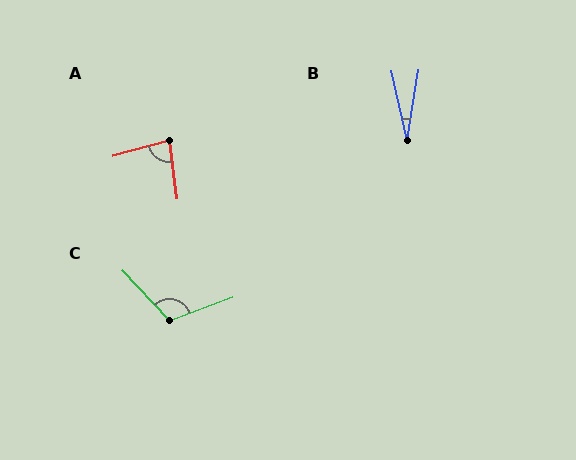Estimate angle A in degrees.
Approximately 82 degrees.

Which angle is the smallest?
B, at approximately 22 degrees.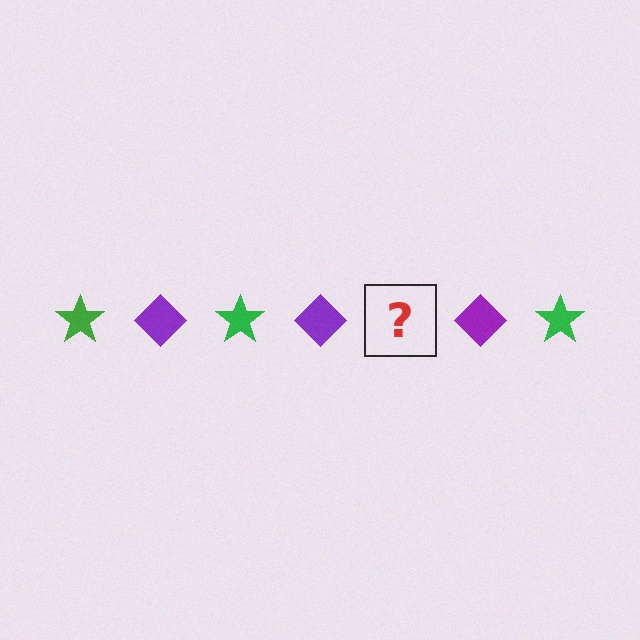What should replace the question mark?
The question mark should be replaced with a green star.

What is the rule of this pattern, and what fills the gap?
The rule is that the pattern alternates between green star and purple diamond. The gap should be filled with a green star.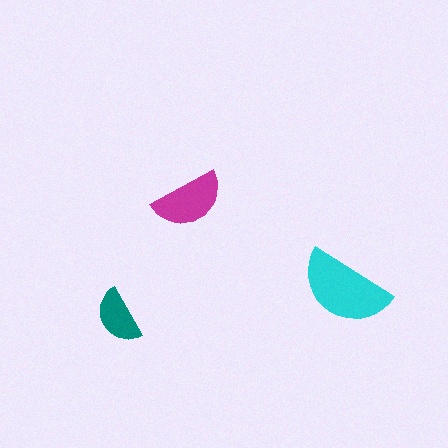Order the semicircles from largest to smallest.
the cyan one, the magenta one, the teal one.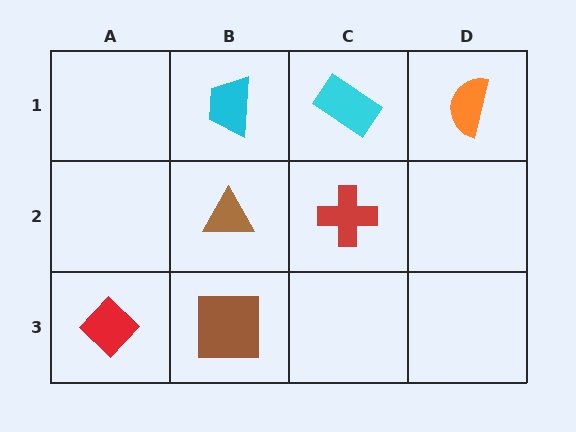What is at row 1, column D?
An orange semicircle.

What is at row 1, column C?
A cyan rectangle.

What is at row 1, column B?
A cyan trapezoid.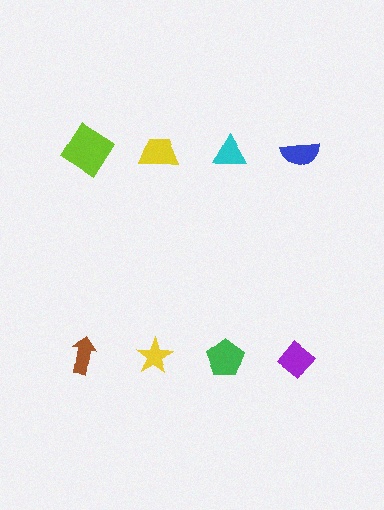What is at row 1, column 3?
A cyan triangle.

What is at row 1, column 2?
A yellow trapezoid.